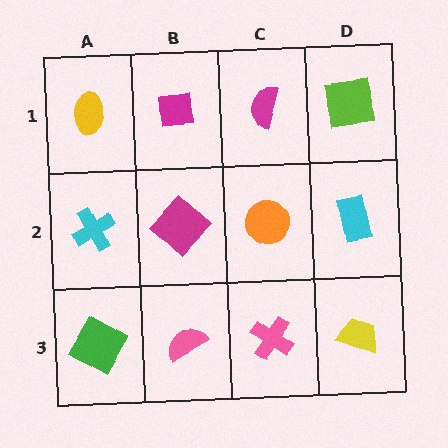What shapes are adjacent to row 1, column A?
A cyan cross (row 2, column A), a magenta square (row 1, column B).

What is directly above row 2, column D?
A lime square.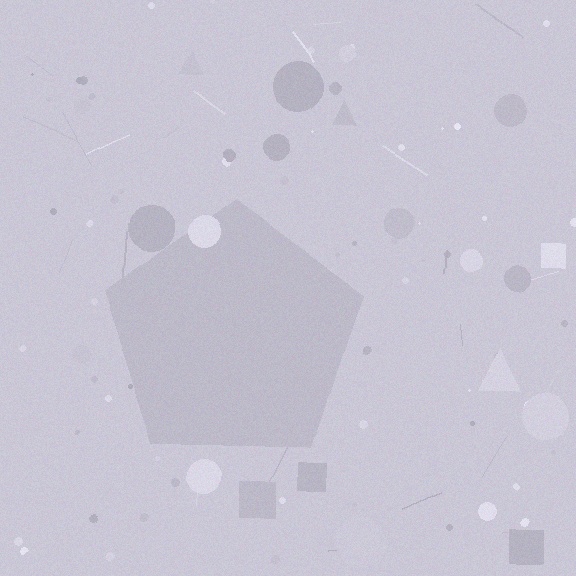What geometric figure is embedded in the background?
A pentagon is embedded in the background.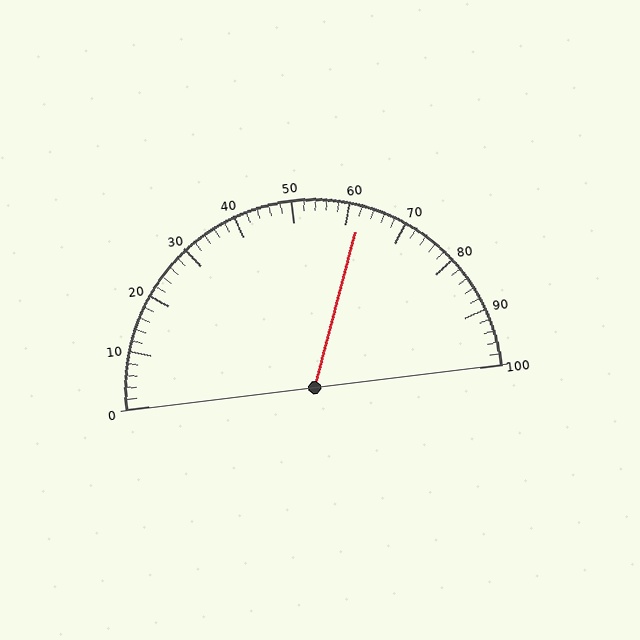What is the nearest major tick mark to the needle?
The nearest major tick mark is 60.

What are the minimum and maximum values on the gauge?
The gauge ranges from 0 to 100.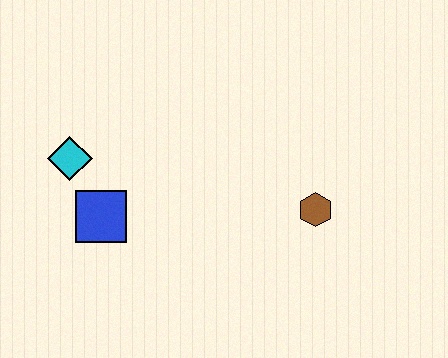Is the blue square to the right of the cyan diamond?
Yes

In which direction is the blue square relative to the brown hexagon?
The blue square is to the left of the brown hexagon.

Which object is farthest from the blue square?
The brown hexagon is farthest from the blue square.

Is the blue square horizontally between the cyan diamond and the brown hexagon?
Yes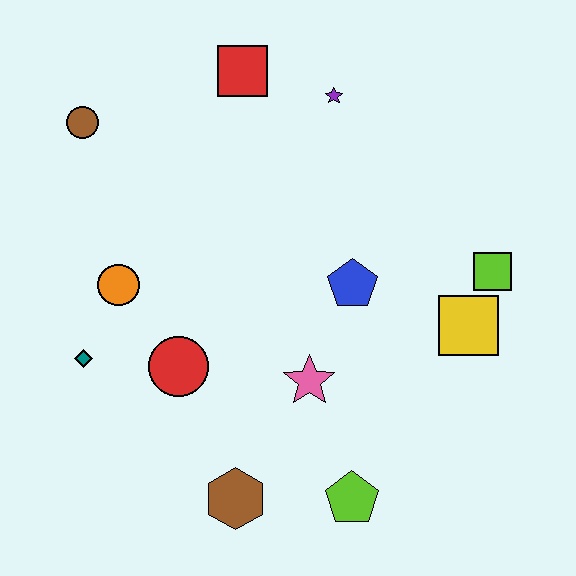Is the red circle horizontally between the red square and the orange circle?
Yes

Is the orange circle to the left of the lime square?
Yes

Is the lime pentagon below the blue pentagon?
Yes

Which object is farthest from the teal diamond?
The lime square is farthest from the teal diamond.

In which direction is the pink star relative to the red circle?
The pink star is to the right of the red circle.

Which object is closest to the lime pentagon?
The brown hexagon is closest to the lime pentagon.